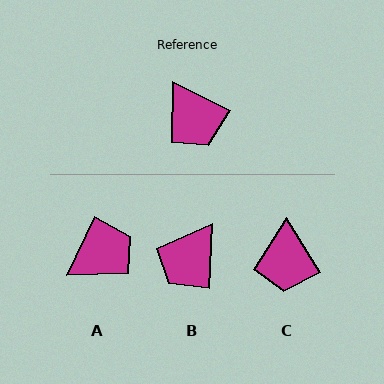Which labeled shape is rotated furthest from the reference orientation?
A, about 91 degrees away.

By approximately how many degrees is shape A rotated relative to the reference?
Approximately 91 degrees counter-clockwise.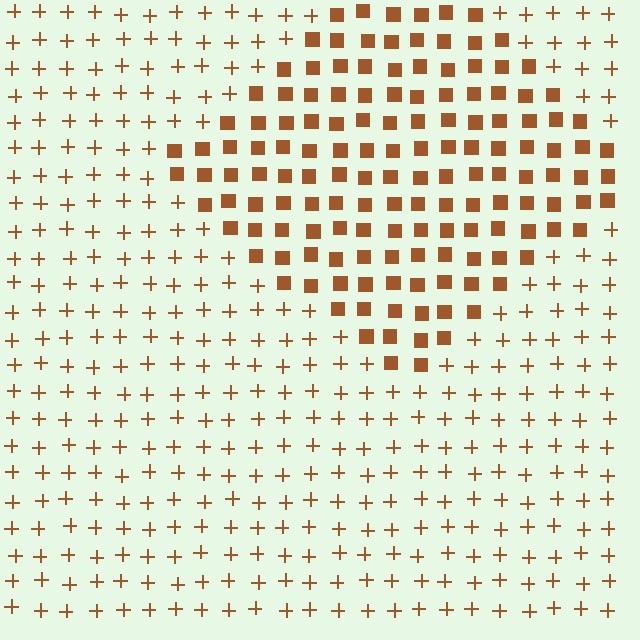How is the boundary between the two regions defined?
The boundary is defined by a change in element shape: squares inside vs. plus signs outside. All elements share the same color and spacing.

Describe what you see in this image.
The image is filled with small brown elements arranged in a uniform grid. A diamond-shaped region contains squares, while the surrounding area contains plus signs. The boundary is defined purely by the change in element shape.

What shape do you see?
I see a diamond.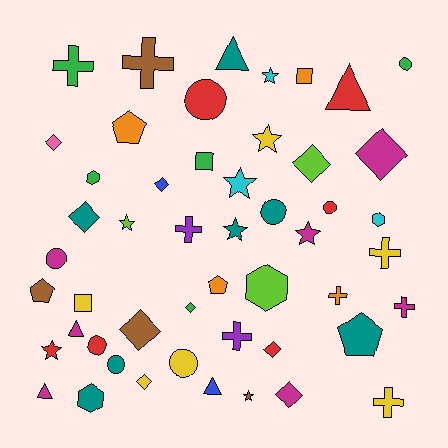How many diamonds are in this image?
There are 10 diamonds.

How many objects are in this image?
There are 50 objects.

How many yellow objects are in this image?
There are 6 yellow objects.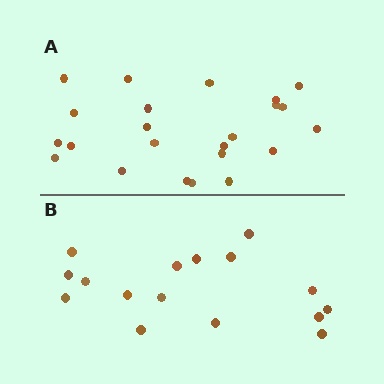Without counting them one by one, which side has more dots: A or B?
Region A (the top region) has more dots.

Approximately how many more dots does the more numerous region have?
Region A has roughly 8 or so more dots than region B.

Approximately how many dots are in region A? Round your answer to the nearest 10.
About 20 dots. (The exact count is 23, which rounds to 20.)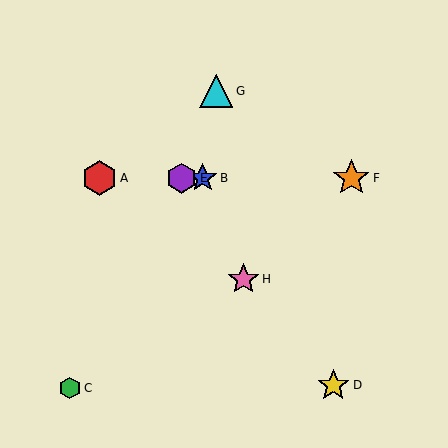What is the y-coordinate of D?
Object D is at y≈385.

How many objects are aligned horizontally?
4 objects (A, B, E, F) are aligned horizontally.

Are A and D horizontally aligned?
No, A is at y≈178 and D is at y≈385.